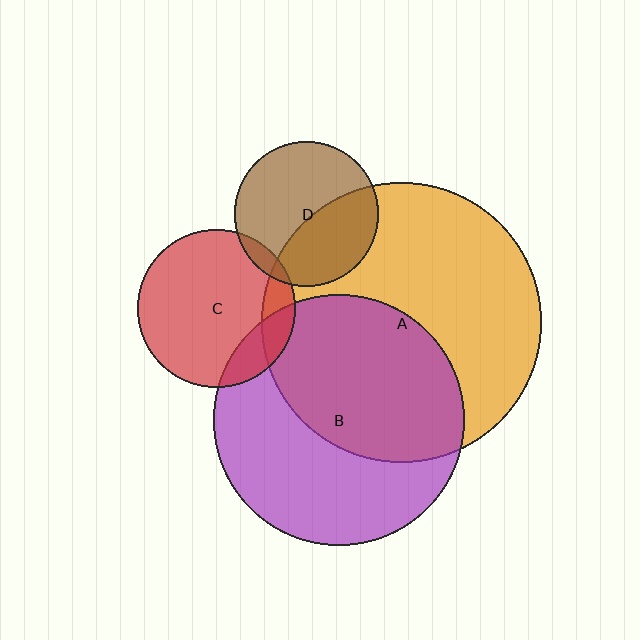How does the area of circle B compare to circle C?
Approximately 2.5 times.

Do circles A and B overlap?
Yes.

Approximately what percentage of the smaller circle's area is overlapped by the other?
Approximately 50%.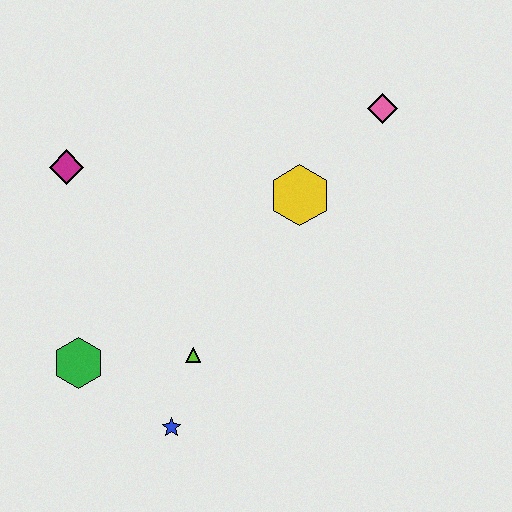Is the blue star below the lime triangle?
Yes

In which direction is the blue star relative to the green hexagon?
The blue star is to the right of the green hexagon.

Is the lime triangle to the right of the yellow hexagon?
No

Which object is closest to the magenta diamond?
The green hexagon is closest to the magenta diamond.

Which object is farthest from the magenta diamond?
The pink diamond is farthest from the magenta diamond.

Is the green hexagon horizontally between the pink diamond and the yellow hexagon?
No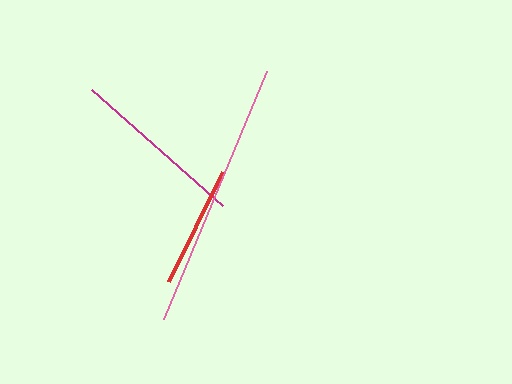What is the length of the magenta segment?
The magenta segment is approximately 175 pixels long.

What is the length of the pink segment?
The pink segment is approximately 269 pixels long.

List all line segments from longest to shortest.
From longest to shortest: pink, magenta, red.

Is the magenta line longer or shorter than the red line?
The magenta line is longer than the red line.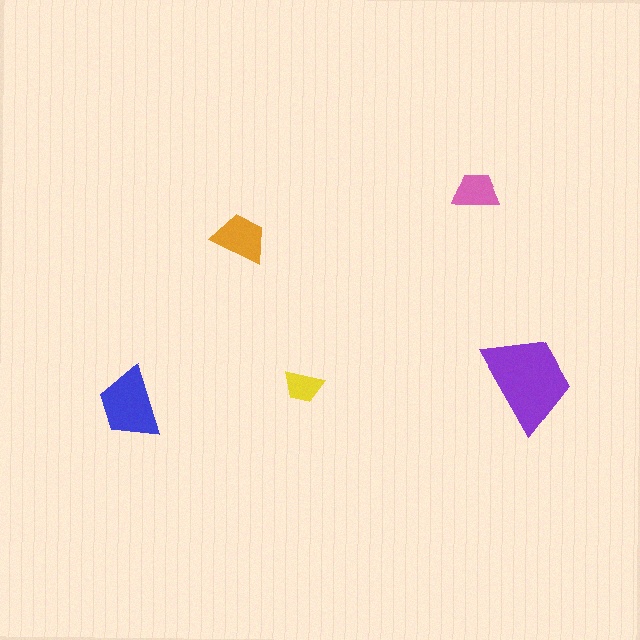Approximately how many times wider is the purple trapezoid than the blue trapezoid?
About 1.5 times wider.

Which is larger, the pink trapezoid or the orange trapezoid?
The orange one.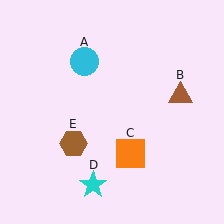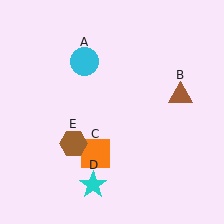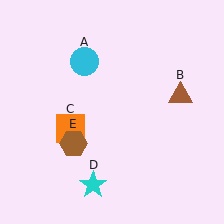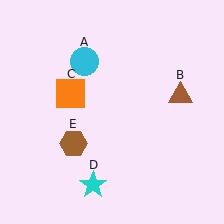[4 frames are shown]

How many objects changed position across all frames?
1 object changed position: orange square (object C).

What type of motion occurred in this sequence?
The orange square (object C) rotated clockwise around the center of the scene.